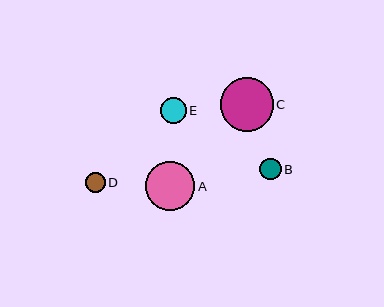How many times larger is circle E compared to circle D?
Circle E is approximately 1.3 times the size of circle D.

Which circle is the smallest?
Circle D is the smallest with a size of approximately 20 pixels.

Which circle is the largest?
Circle C is the largest with a size of approximately 53 pixels.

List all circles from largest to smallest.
From largest to smallest: C, A, E, B, D.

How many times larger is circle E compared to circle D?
Circle E is approximately 1.3 times the size of circle D.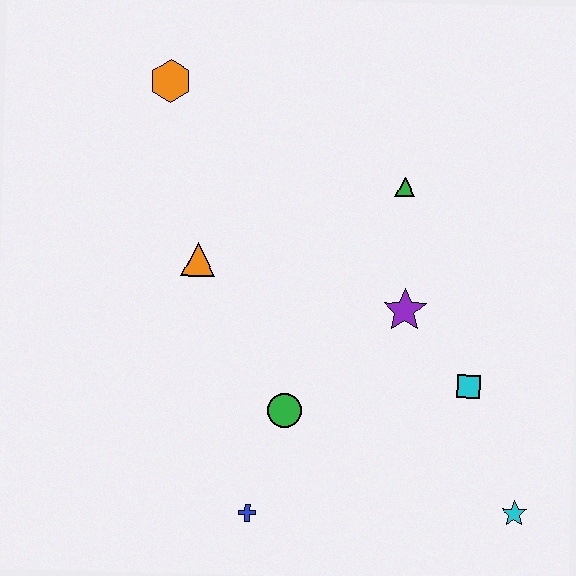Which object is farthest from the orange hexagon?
The cyan star is farthest from the orange hexagon.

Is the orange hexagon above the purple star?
Yes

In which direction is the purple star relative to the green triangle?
The purple star is below the green triangle.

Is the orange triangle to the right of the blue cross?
No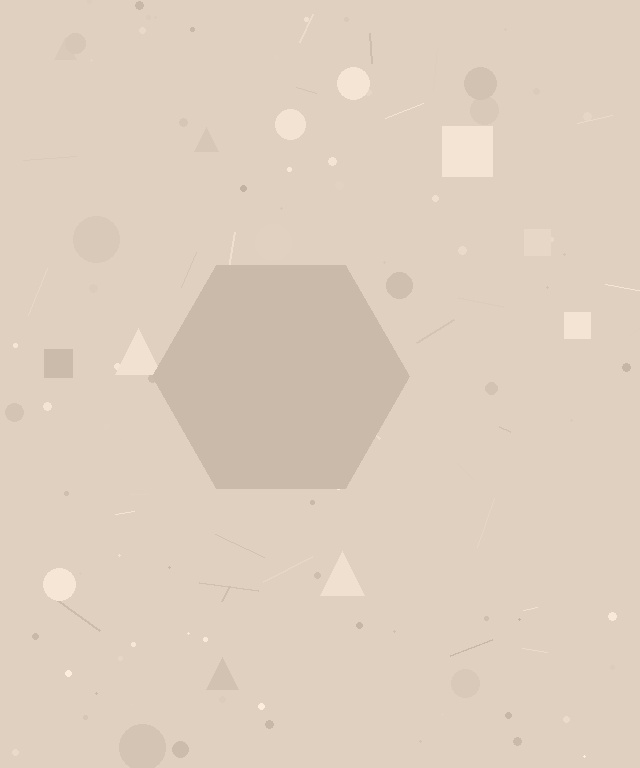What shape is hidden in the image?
A hexagon is hidden in the image.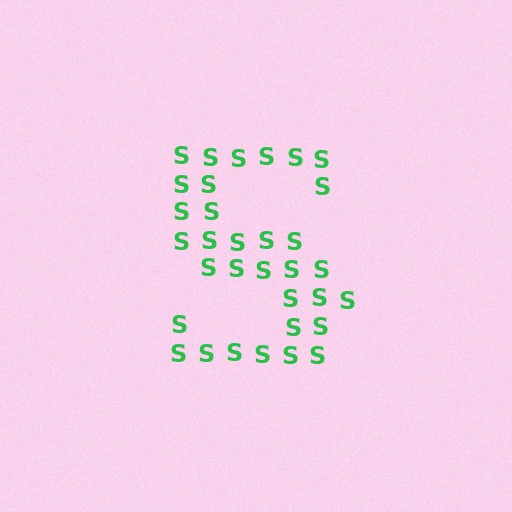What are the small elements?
The small elements are letter S's.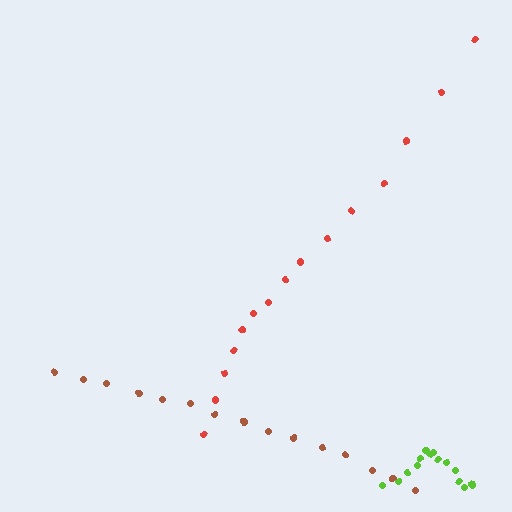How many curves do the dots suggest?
There are 3 distinct paths.